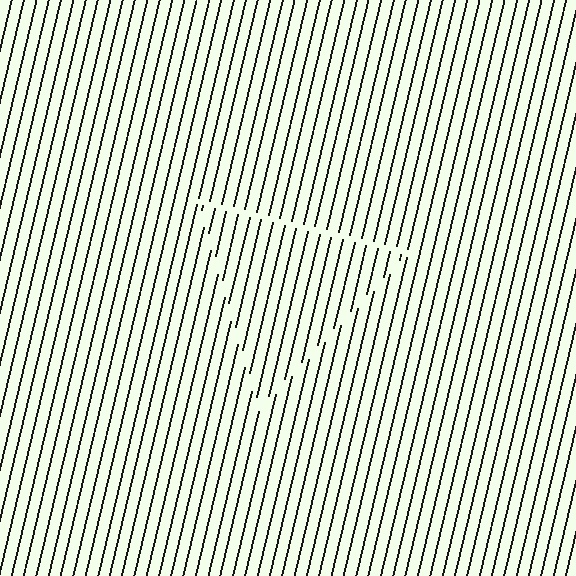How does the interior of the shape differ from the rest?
The interior of the shape contains the same grating, shifted by half a period — the contour is defined by the phase discontinuity where line-ends from the inner and outer gratings abut.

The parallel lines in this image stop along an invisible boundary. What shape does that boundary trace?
An illusory triangle. The interior of the shape contains the same grating, shifted by half a period — the contour is defined by the phase discontinuity where line-ends from the inner and outer gratings abut.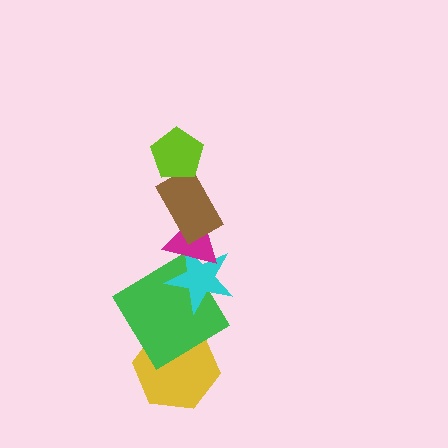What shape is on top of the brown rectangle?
The lime pentagon is on top of the brown rectangle.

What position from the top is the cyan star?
The cyan star is 4th from the top.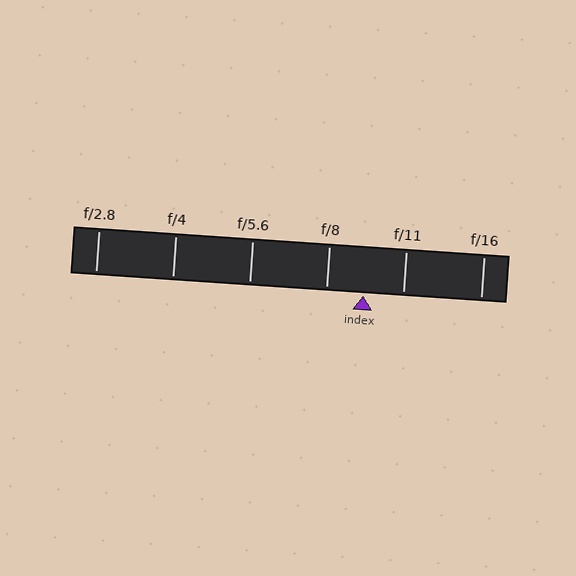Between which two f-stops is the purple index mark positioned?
The index mark is between f/8 and f/11.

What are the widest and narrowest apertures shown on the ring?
The widest aperture shown is f/2.8 and the narrowest is f/16.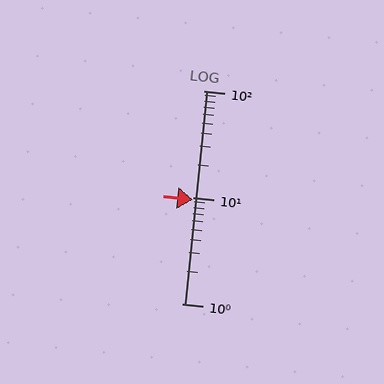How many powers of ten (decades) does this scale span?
The scale spans 2 decades, from 1 to 100.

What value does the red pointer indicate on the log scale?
The pointer indicates approximately 9.5.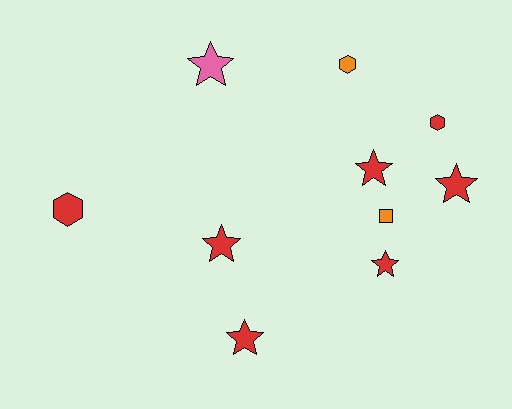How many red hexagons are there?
There are 2 red hexagons.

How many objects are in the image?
There are 10 objects.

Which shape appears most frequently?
Star, with 6 objects.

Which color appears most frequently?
Red, with 7 objects.